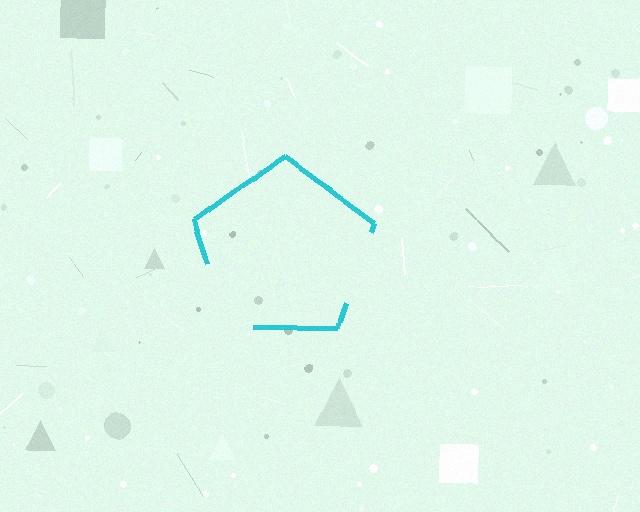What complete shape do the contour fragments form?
The contour fragments form a pentagon.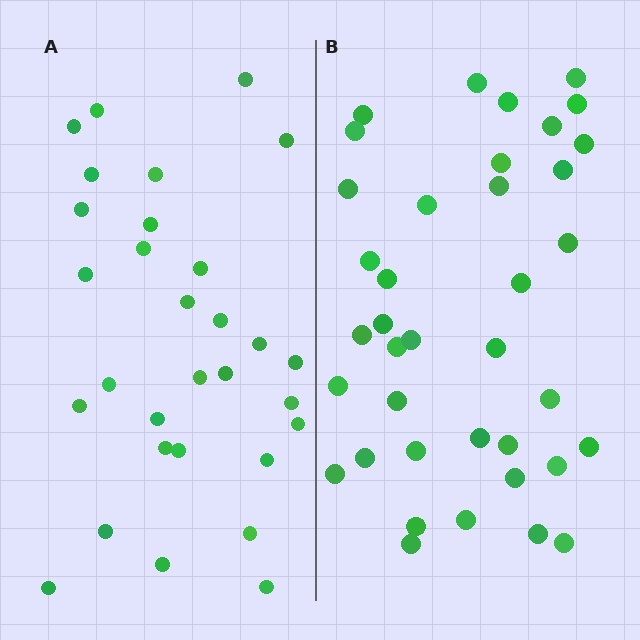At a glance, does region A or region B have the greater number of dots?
Region B (the right region) has more dots.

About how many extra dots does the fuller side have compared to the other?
Region B has roughly 8 or so more dots than region A.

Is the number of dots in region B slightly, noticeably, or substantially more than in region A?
Region B has noticeably more, but not dramatically so. The ratio is roughly 1.3 to 1.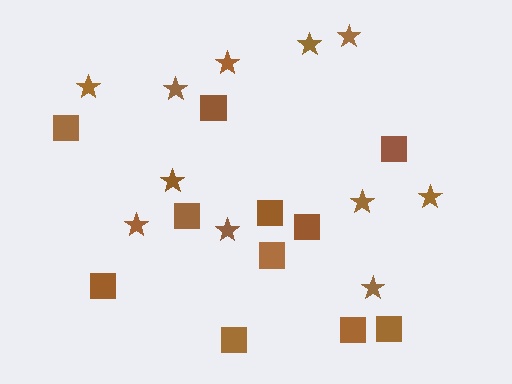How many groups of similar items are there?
There are 2 groups: one group of stars (11) and one group of squares (11).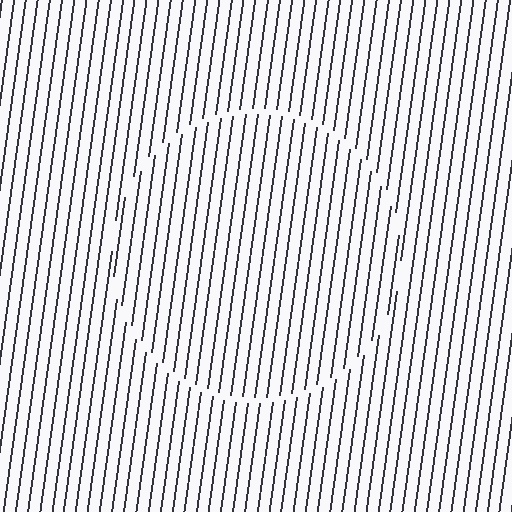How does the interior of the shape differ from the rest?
The interior of the shape contains the same grating, shifted by half a period — the contour is defined by the phase discontinuity where line-ends from the inner and outer gratings abut.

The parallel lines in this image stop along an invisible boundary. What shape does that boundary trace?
An illusory circle. The interior of the shape contains the same grating, shifted by half a period — the contour is defined by the phase discontinuity where line-ends from the inner and outer gratings abut.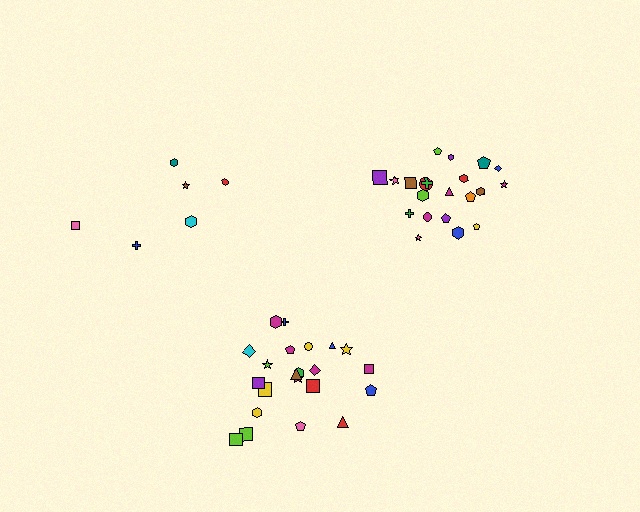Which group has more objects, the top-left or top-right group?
The top-right group.